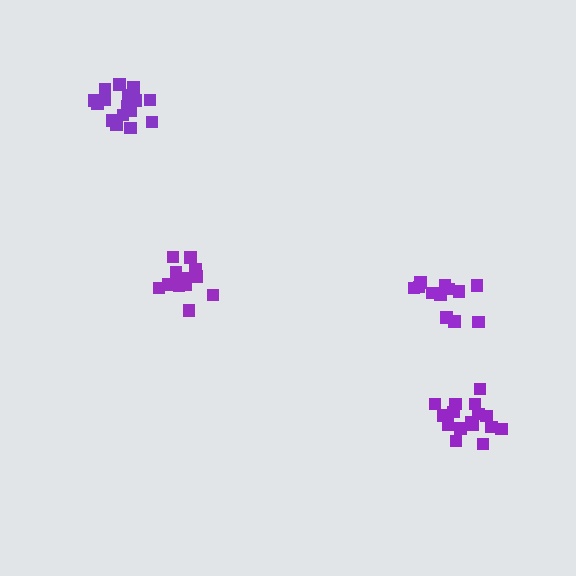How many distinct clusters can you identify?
There are 4 distinct clusters.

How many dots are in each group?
Group 1: 16 dots, Group 2: 14 dots, Group 3: 12 dots, Group 4: 16 dots (58 total).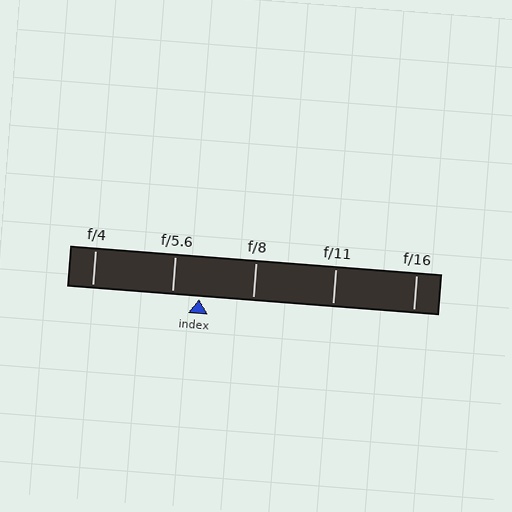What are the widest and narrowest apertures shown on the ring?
The widest aperture shown is f/4 and the narrowest is f/16.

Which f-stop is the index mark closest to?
The index mark is closest to f/5.6.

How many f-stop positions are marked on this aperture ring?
There are 5 f-stop positions marked.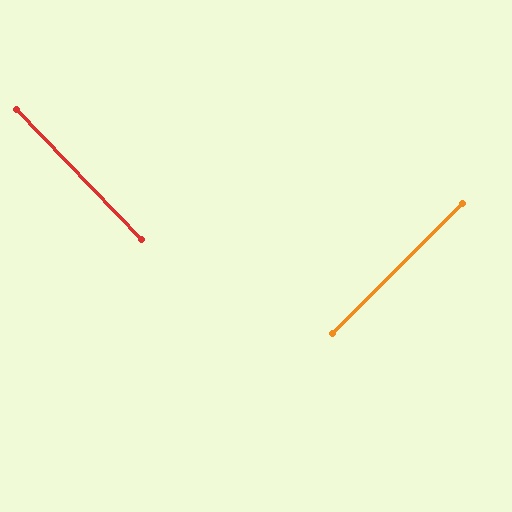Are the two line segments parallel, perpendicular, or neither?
Perpendicular — they meet at approximately 89°.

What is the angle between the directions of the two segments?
Approximately 89 degrees.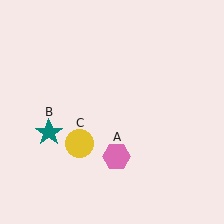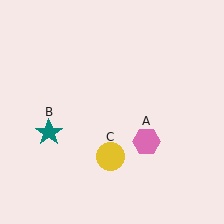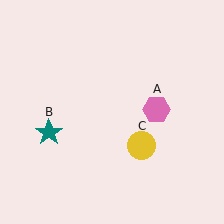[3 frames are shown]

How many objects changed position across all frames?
2 objects changed position: pink hexagon (object A), yellow circle (object C).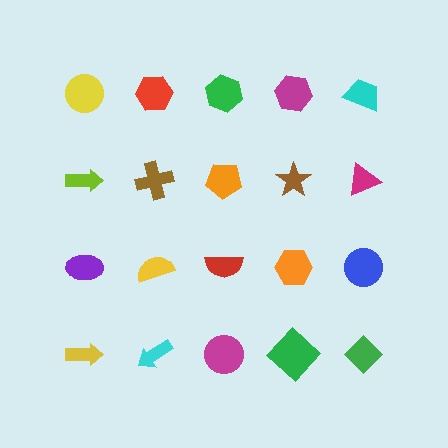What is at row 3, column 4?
An orange hexagon.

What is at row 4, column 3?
A magenta circle.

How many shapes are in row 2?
5 shapes.